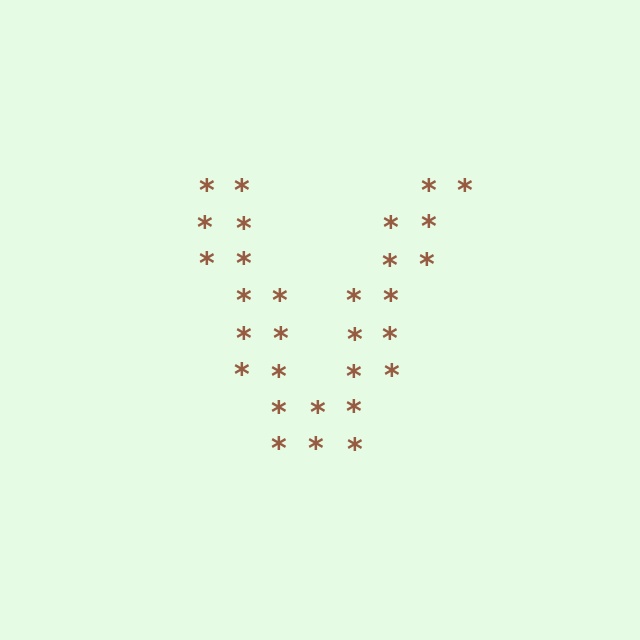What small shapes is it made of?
It is made of small asterisks.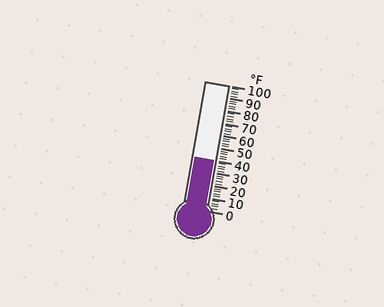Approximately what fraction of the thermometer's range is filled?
The thermometer is filled to approximately 40% of its range.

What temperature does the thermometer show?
The thermometer shows approximately 40°F.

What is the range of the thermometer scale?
The thermometer scale ranges from 0°F to 100°F.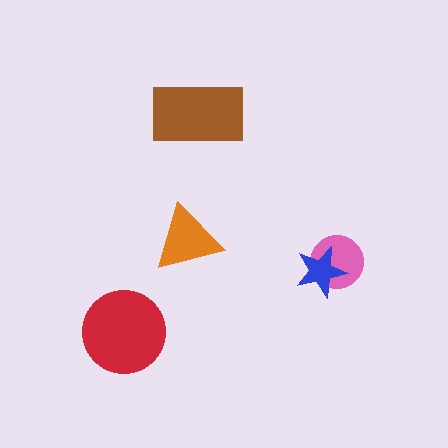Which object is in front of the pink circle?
The blue star is in front of the pink circle.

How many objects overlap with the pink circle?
1 object overlaps with the pink circle.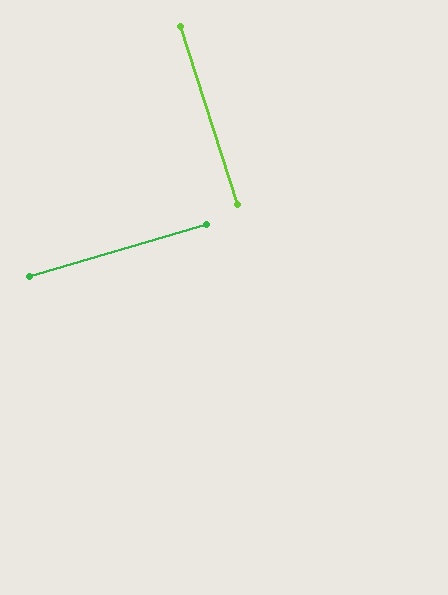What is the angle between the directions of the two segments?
Approximately 89 degrees.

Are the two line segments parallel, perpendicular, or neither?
Perpendicular — they meet at approximately 89°.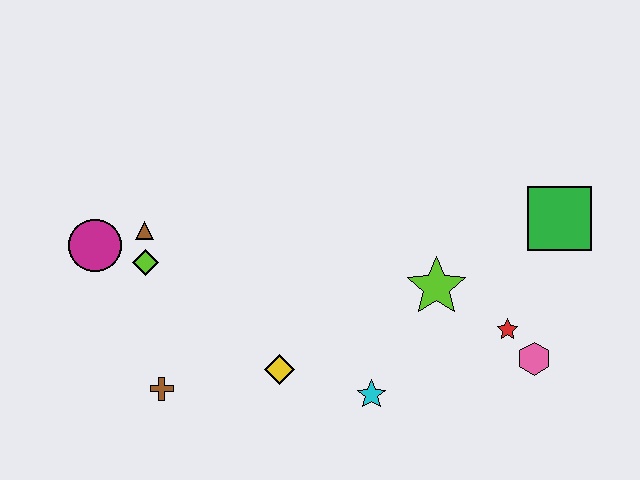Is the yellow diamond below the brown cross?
No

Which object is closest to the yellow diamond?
The cyan star is closest to the yellow diamond.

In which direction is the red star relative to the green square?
The red star is below the green square.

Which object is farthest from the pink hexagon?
The magenta circle is farthest from the pink hexagon.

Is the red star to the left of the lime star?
No